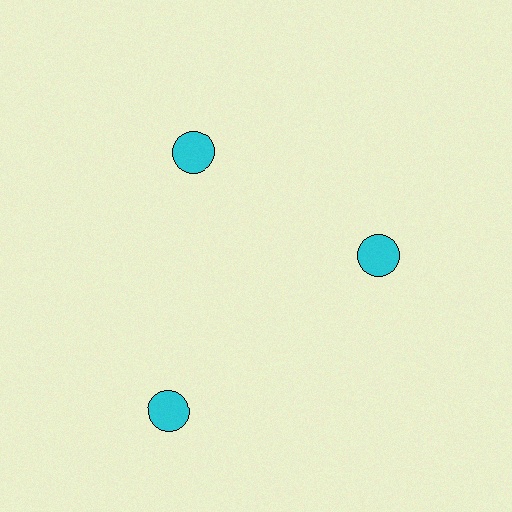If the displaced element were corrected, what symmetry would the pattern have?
It would have 3-fold rotational symmetry — the pattern would map onto itself every 120 degrees.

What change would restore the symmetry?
The symmetry would be restored by moving it inward, back onto the ring so that all 3 circles sit at equal angles and equal distance from the center.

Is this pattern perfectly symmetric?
No. The 3 cyan circles are arranged in a ring, but one element near the 7 o'clock position is pushed outward from the center, breaking the 3-fold rotational symmetry.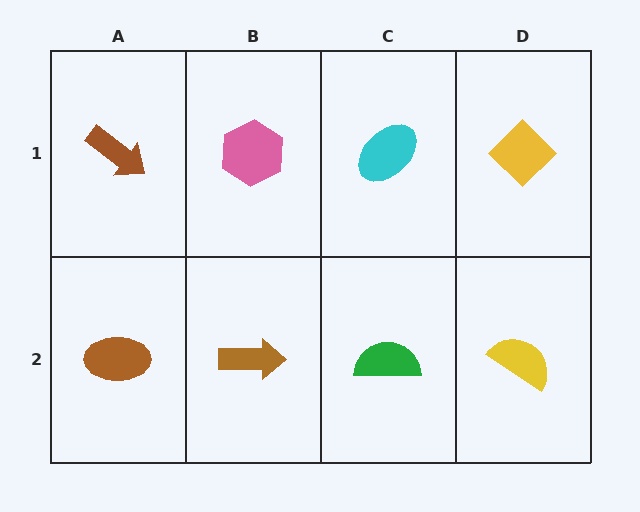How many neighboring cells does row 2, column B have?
3.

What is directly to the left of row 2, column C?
A brown arrow.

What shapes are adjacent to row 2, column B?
A pink hexagon (row 1, column B), a brown ellipse (row 2, column A), a green semicircle (row 2, column C).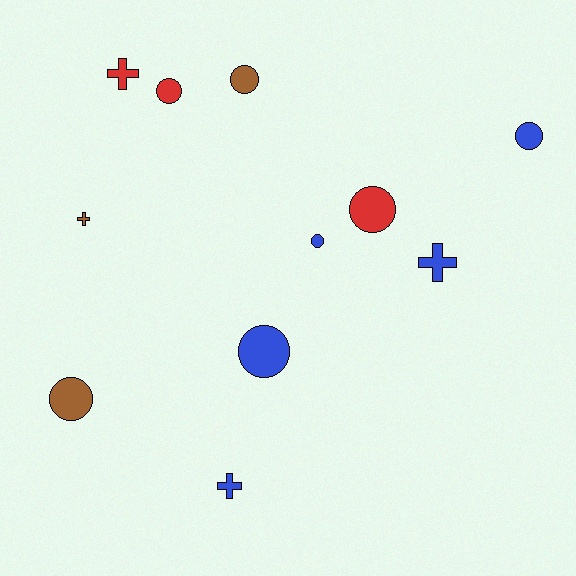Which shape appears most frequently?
Circle, with 7 objects.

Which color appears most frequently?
Blue, with 5 objects.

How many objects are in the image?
There are 11 objects.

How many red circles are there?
There are 2 red circles.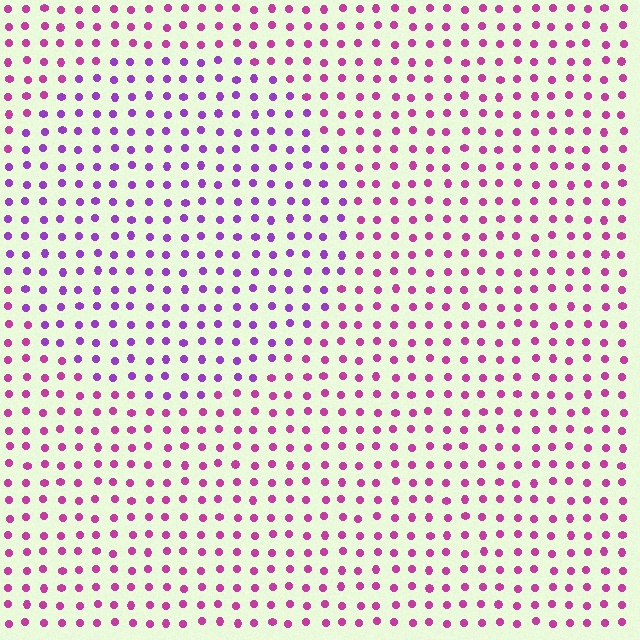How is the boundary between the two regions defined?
The boundary is defined purely by a slight shift in hue (about 35 degrees). Spacing, size, and orientation are identical on both sides.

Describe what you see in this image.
The image is filled with small magenta elements in a uniform arrangement. A circle-shaped region is visible where the elements are tinted to a slightly different hue, forming a subtle color boundary.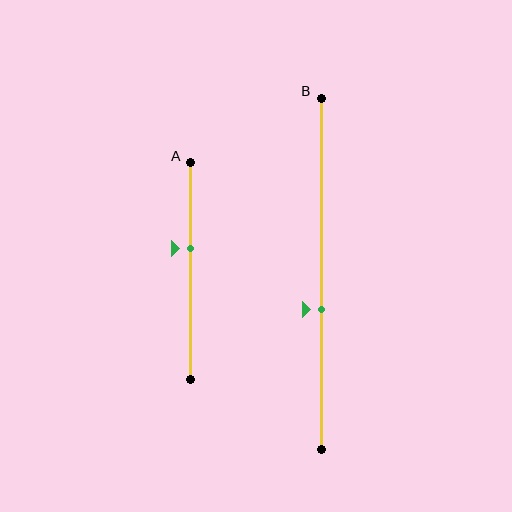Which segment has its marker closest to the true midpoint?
Segment B has its marker closest to the true midpoint.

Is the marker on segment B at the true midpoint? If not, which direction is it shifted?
No, the marker on segment B is shifted downward by about 10% of the segment length.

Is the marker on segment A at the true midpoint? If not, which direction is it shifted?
No, the marker on segment A is shifted upward by about 10% of the segment length.